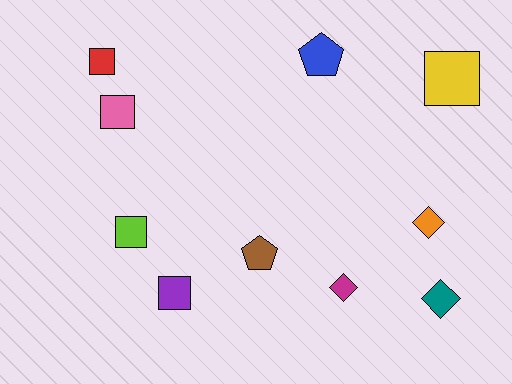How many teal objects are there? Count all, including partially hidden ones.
There is 1 teal object.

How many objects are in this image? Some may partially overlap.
There are 10 objects.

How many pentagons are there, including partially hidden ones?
There are 2 pentagons.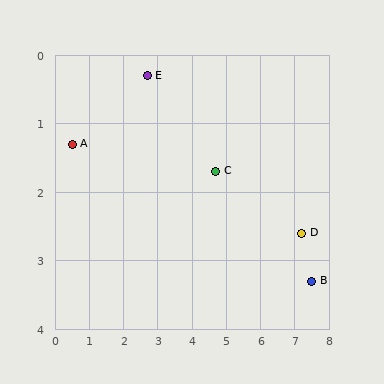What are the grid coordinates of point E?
Point E is at approximately (2.7, 0.3).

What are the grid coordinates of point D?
Point D is at approximately (7.2, 2.6).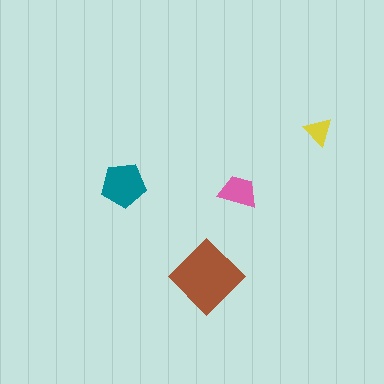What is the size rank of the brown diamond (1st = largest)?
1st.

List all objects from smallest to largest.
The yellow triangle, the pink trapezoid, the teal pentagon, the brown diamond.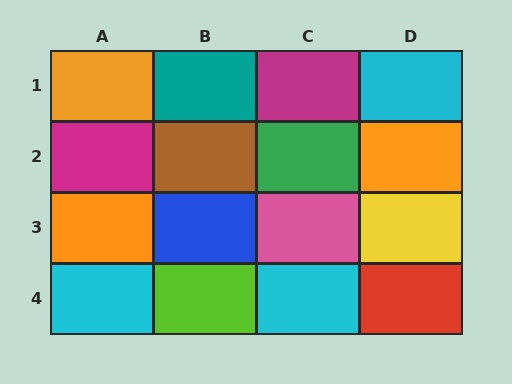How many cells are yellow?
1 cell is yellow.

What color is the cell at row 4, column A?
Cyan.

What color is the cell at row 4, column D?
Red.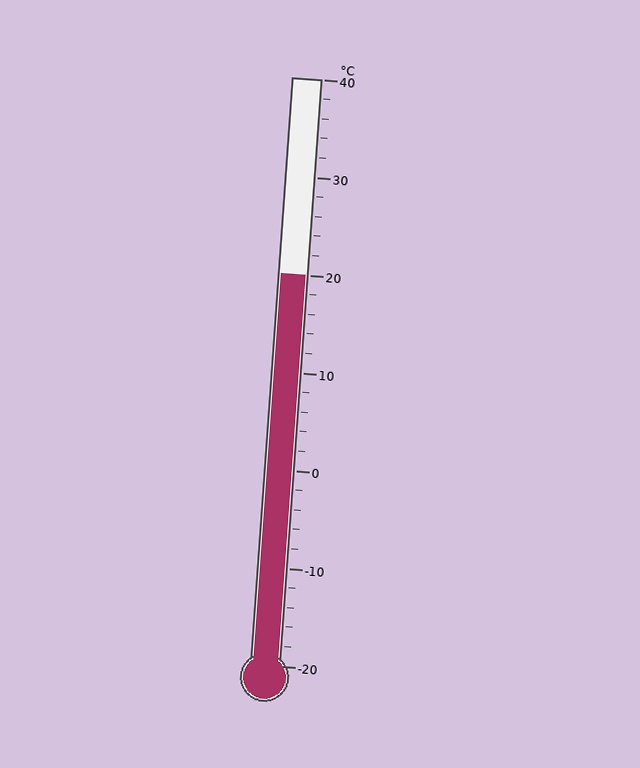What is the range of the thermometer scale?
The thermometer scale ranges from -20°C to 40°C.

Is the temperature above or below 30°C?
The temperature is below 30°C.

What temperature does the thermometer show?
The thermometer shows approximately 20°C.